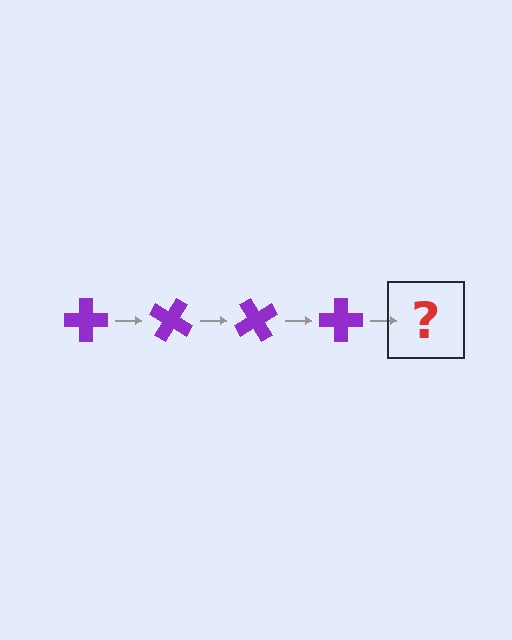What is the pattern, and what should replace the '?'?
The pattern is that the cross rotates 30 degrees each step. The '?' should be a purple cross rotated 120 degrees.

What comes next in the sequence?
The next element should be a purple cross rotated 120 degrees.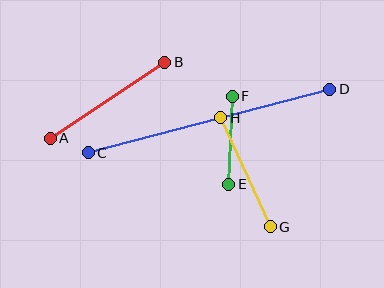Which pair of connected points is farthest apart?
Points C and D are farthest apart.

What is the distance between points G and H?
The distance is approximately 120 pixels.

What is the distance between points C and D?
The distance is approximately 250 pixels.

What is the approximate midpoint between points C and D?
The midpoint is at approximately (209, 121) pixels.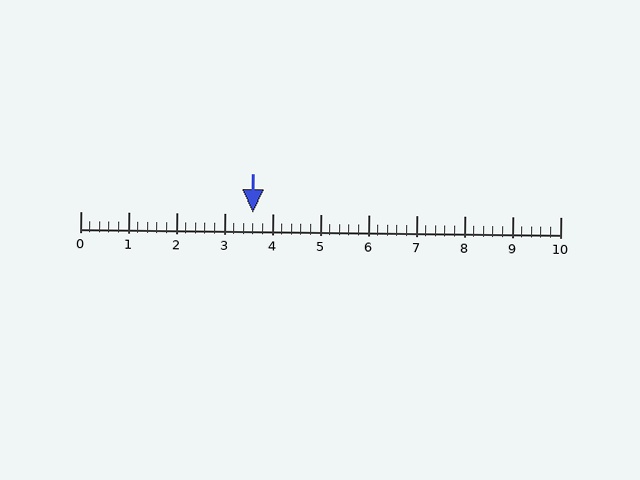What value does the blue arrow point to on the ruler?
The blue arrow points to approximately 3.6.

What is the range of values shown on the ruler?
The ruler shows values from 0 to 10.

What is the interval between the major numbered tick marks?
The major tick marks are spaced 1 units apart.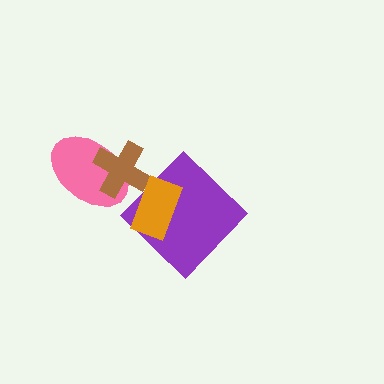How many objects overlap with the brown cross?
1 object overlaps with the brown cross.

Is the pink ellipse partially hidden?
Yes, it is partially covered by another shape.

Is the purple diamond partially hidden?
Yes, it is partially covered by another shape.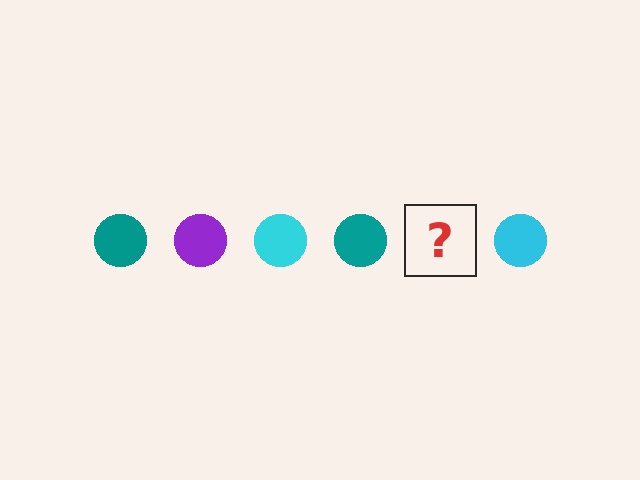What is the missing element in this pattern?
The missing element is a purple circle.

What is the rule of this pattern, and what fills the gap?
The rule is that the pattern cycles through teal, purple, cyan circles. The gap should be filled with a purple circle.